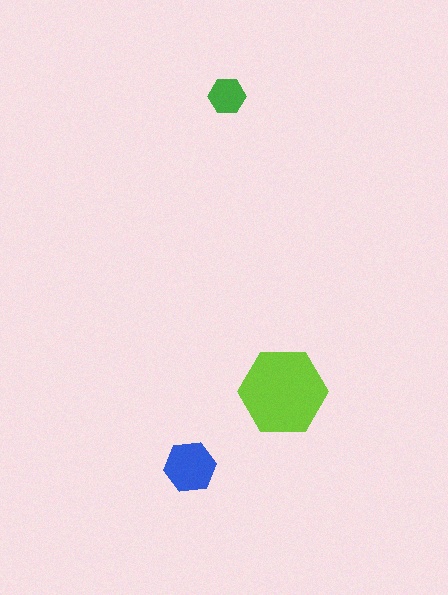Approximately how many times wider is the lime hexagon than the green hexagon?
About 2.5 times wider.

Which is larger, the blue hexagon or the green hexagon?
The blue one.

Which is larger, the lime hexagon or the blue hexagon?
The lime one.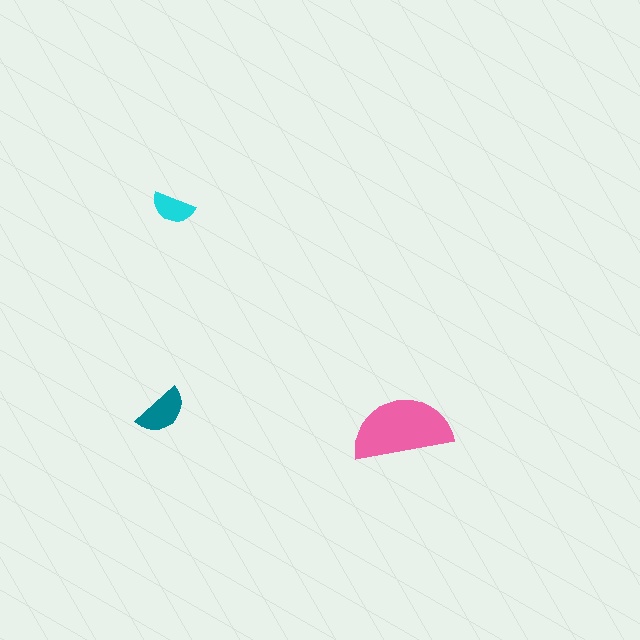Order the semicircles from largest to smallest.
the pink one, the teal one, the cyan one.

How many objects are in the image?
There are 3 objects in the image.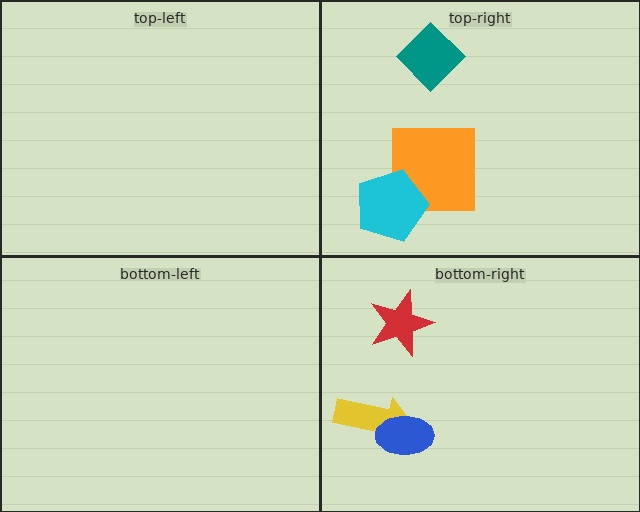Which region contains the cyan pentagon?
The top-right region.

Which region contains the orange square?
The top-right region.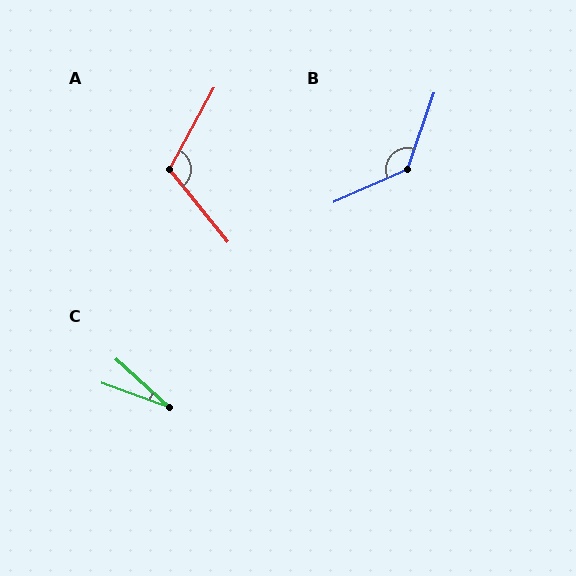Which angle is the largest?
B, at approximately 133 degrees.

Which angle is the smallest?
C, at approximately 22 degrees.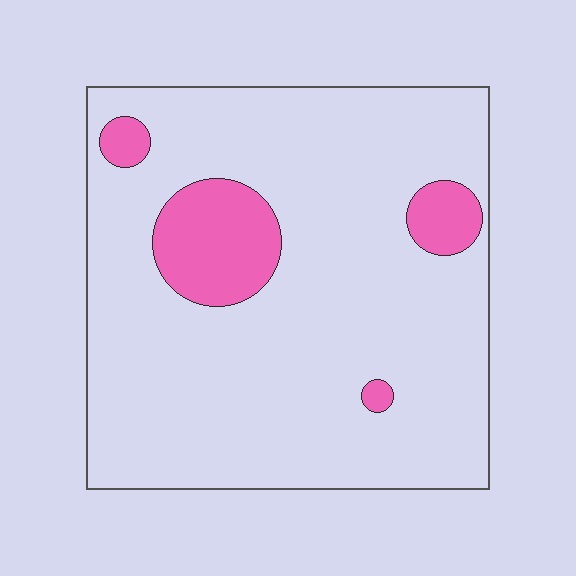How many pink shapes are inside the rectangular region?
4.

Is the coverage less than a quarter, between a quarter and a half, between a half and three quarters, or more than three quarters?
Less than a quarter.